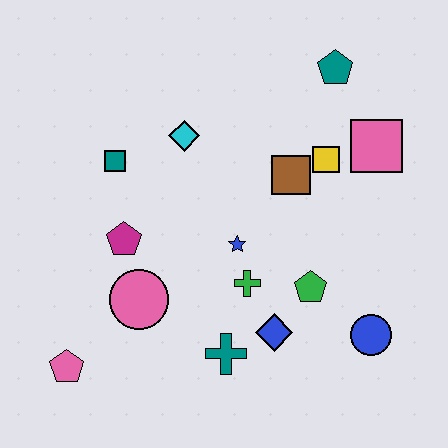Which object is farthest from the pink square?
The pink pentagon is farthest from the pink square.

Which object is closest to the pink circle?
The magenta pentagon is closest to the pink circle.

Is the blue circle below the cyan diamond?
Yes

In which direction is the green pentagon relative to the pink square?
The green pentagon is below the pink square.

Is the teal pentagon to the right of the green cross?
Yes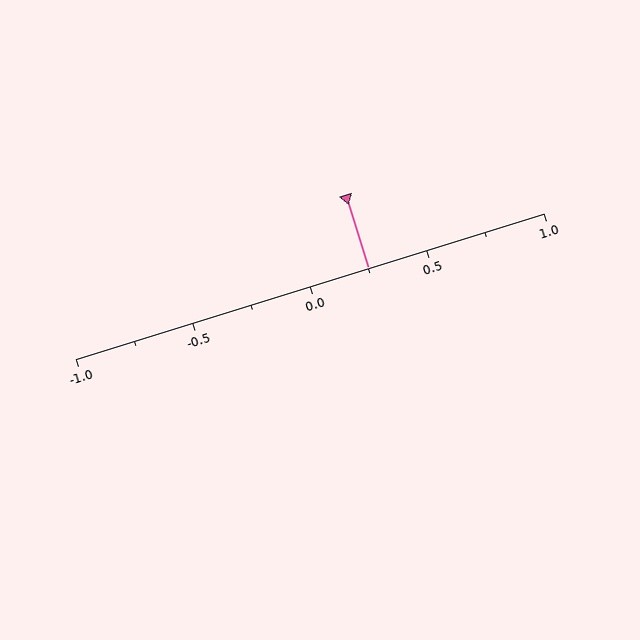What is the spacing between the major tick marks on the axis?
The major ticks are spaced 0.5 apart.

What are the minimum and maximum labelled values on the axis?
The axis runs from -1.0 to 1.0.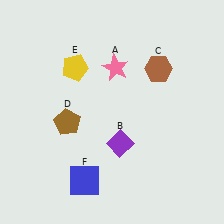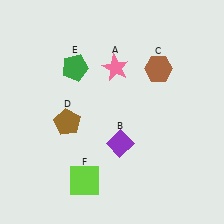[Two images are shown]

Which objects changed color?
E changed from yellow to green. F changed from blue to lime.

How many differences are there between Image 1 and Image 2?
There are 2 differences between the two images.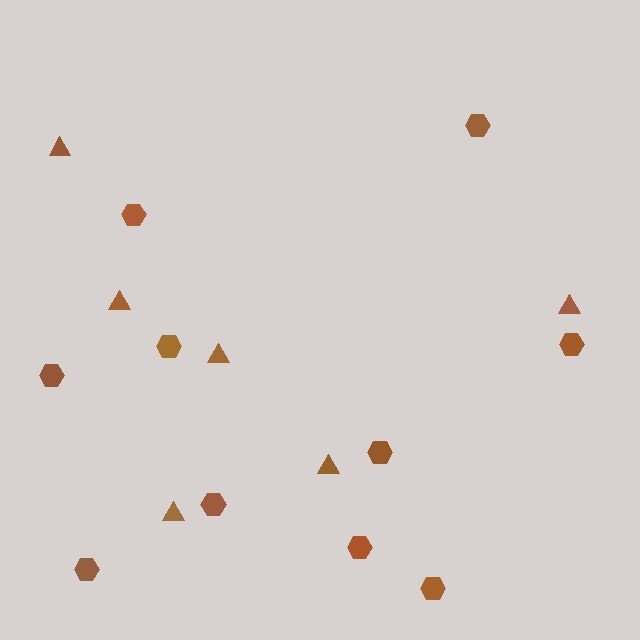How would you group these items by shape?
There are 2 groups: one group of triangles (6) and one group of hexagons (10).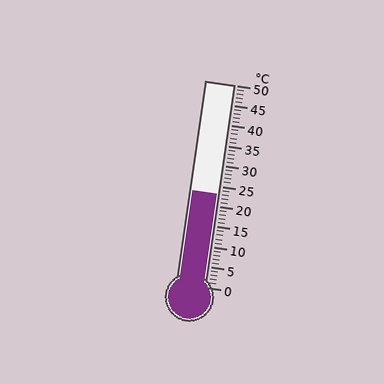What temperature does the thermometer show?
The thermometer shows approximately 23°C.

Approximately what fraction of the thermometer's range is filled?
The thermometer is filled to approximately 45% of its range.